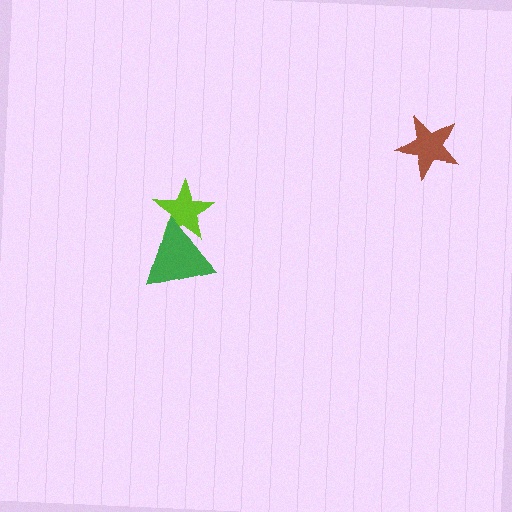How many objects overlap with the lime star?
1 object overlaps with the lime star.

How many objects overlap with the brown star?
0 objects overlap with the brown star.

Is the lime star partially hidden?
Yes, it is partially covered by another shape.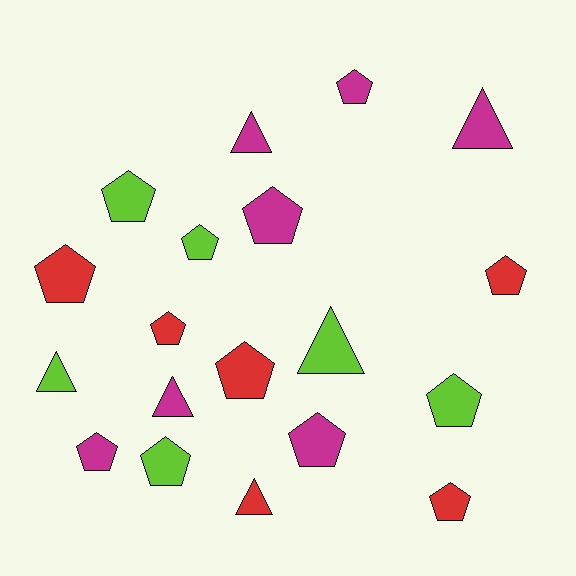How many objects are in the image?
There are 19 objects.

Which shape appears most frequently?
Pentagon, with 13 objects.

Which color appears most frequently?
Magenta, with 7 objects.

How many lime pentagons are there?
There are 4 lime pentagons.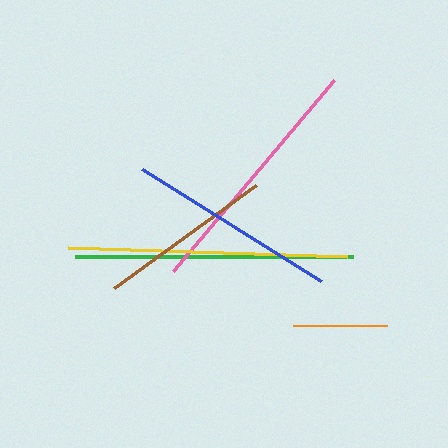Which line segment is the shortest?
The orange line is the shortest at approximately 94 pixels.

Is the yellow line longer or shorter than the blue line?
The yellow line is longer than the blue line.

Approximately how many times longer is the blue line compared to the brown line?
The blue line is approximately 1.2 times the length of the brown line.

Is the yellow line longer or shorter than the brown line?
The yellow line is longer than the brown line.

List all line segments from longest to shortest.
From longest to shortest: yellow, green, pink, blue, brown, orange.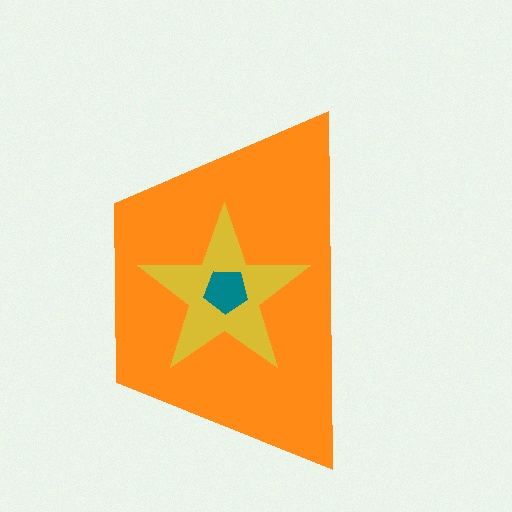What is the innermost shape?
The teal pentagon.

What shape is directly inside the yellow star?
The teal pentagon.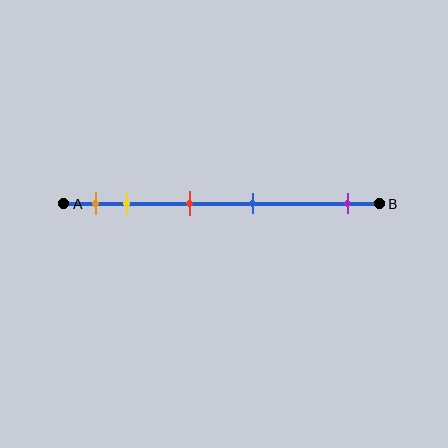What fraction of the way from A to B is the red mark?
The red mark is approximately 40% (0.4) of the way from A to B.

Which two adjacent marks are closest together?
The orange and yellow marks are the closest adjacent pair.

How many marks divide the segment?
There are 5 marks dividing the segment.